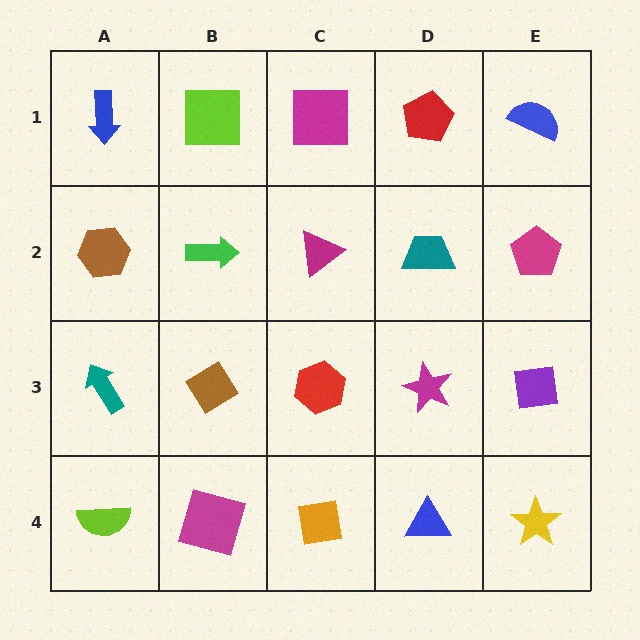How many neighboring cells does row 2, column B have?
4.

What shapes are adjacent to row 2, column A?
A blue arrow (row 1, column A), a teal arrow (row 3, column A), a green arrow (row 2, column B).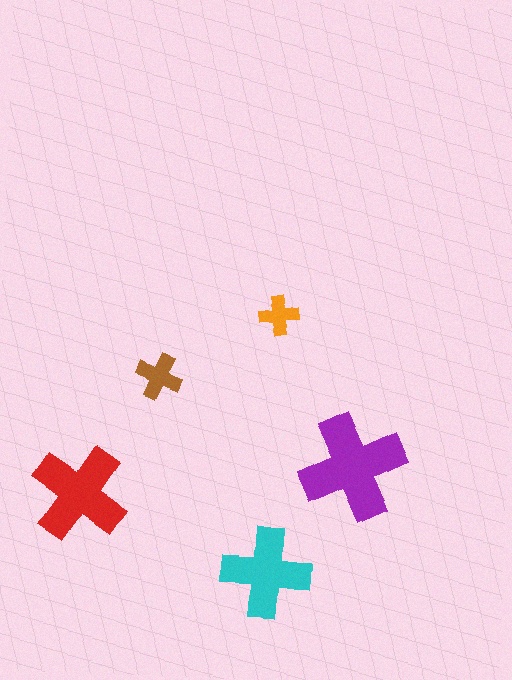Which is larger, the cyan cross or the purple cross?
The purple one.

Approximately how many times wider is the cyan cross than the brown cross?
About 2 times wider.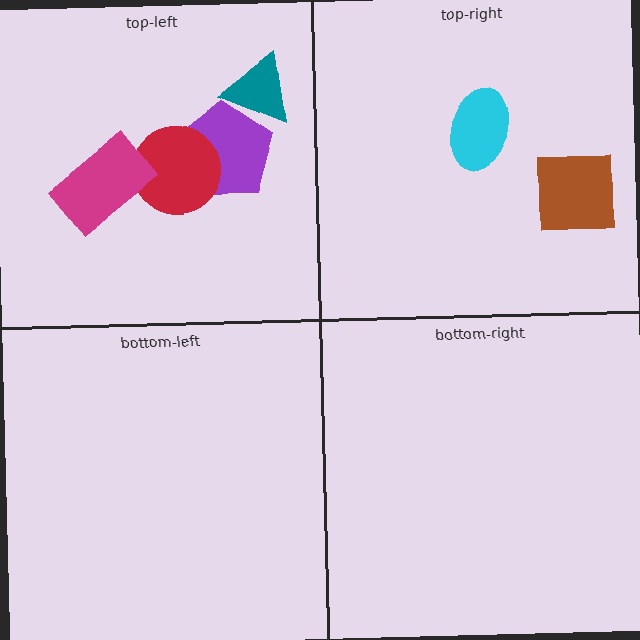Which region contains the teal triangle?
The top-left region.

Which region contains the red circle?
The top-left region.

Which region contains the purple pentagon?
The top-left region.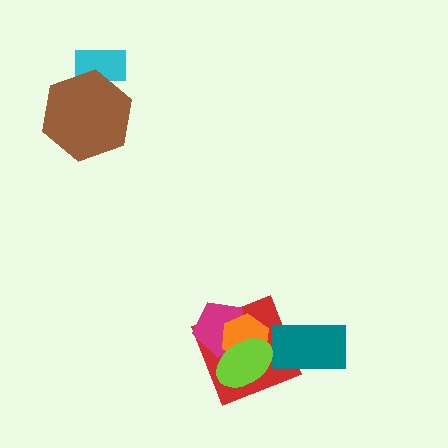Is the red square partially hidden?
Yes, it is partially covered by another shape.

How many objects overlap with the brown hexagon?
1 object overlaps with the brown hexagon.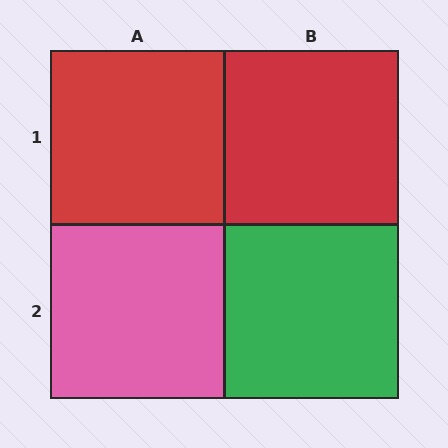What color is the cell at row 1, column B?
Red.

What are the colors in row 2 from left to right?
Pink, green.